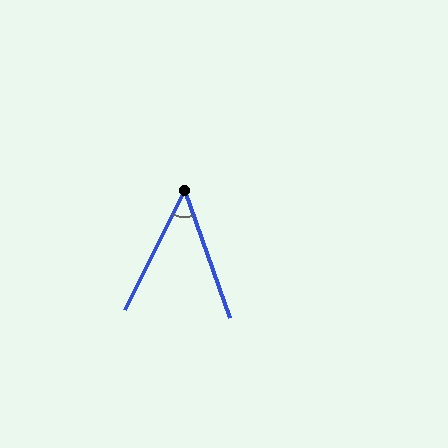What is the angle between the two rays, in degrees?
Approximately 46 degrees.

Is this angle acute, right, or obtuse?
It is acute.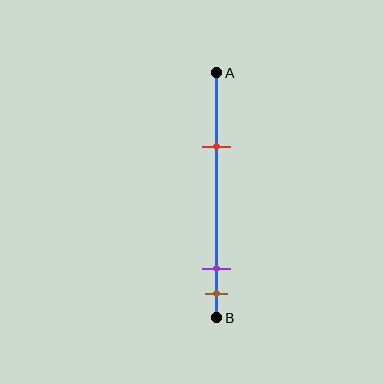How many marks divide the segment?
There are 3 marks dividing the segment.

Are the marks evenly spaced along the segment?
No, the marks are not evenly spaced.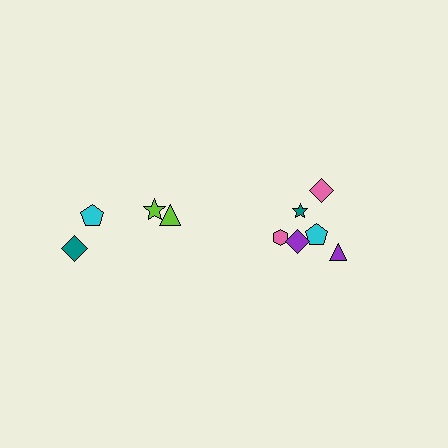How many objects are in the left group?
There are 4 objects.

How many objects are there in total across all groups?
There are 10 objects.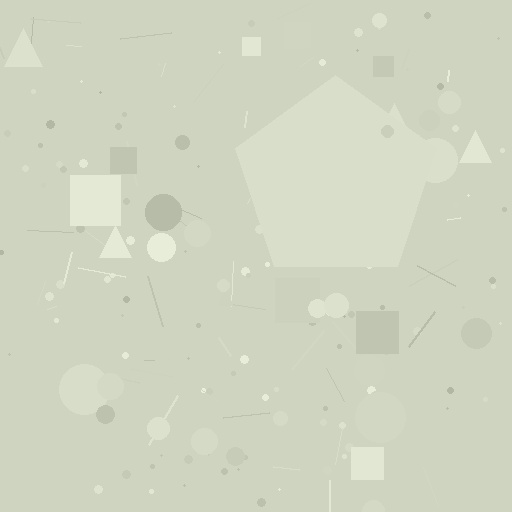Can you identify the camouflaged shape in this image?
The camouflaged shape is a pentagon.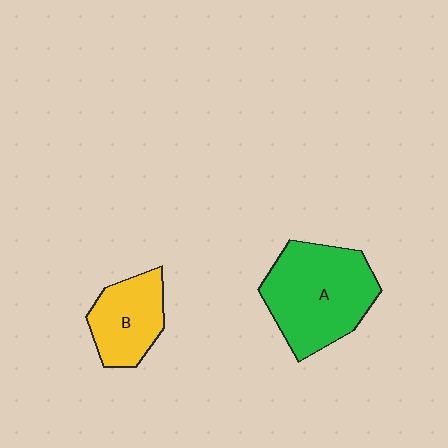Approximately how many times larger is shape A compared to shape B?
Approximately 1.7 times.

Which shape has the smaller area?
Shape B (yellow).